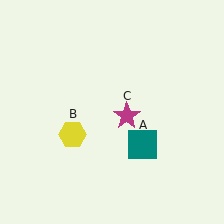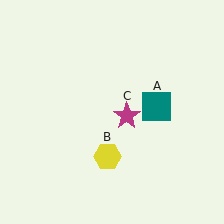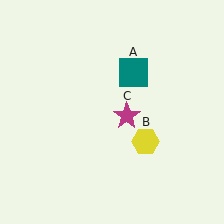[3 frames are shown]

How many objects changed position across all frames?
2 objects changed position: teal square (object A), yellow hexagon (object B).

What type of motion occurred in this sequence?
The teal square (object A), yellow hexagon (object B) rotated counterclockwise around the center of the scene.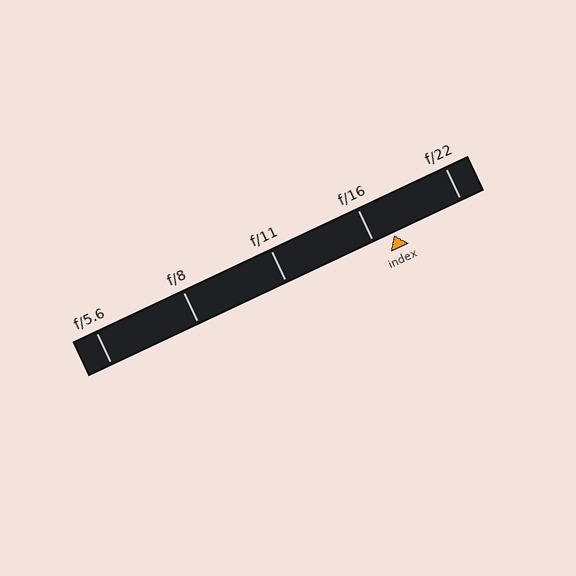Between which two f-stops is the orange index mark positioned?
The index mark is between f/16 and f/22.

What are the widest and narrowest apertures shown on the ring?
The widest aperture shown is f/5.6 and the narrowest is f/22.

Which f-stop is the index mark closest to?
The index mark is closest to f/16.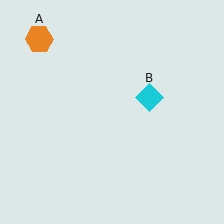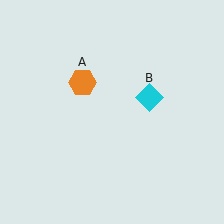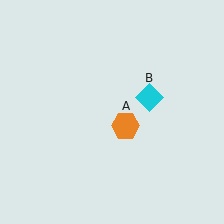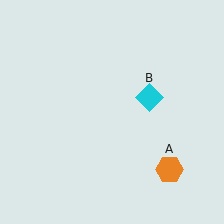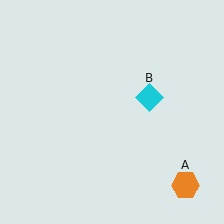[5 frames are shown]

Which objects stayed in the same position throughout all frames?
Cyan diamond (object B) remained stationary.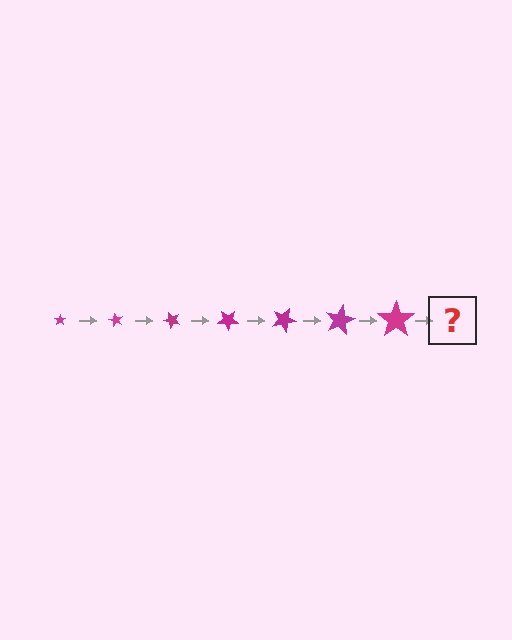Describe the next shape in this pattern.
It should be a star, larger than the previous one and rotated 420 degrees from the start.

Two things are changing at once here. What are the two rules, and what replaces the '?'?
The two rules are that the star grows larger each step and it rotates 60 degrees each step. The '?' should be a star, larger than the previous one and rotated 420 degrees from the start.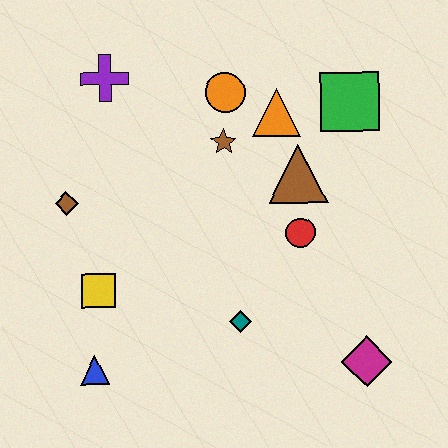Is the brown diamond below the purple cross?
Yes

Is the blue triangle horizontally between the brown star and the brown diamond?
Yes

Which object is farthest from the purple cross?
The magenta diamond is farthest from the purple cross.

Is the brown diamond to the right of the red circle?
No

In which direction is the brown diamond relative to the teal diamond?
The brown diamond is to the left of the teal diamond.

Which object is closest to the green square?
The orange triangle is closest to the green square.